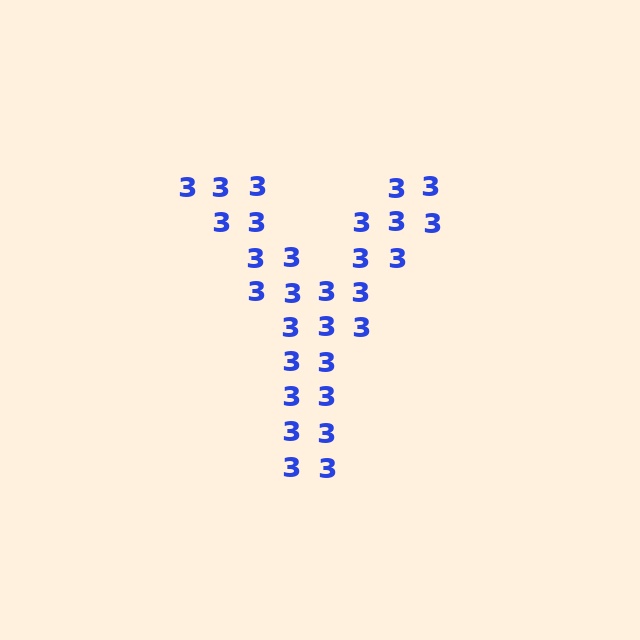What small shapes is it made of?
It is made of small digit 3's.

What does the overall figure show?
The overall figure shows the letter Y.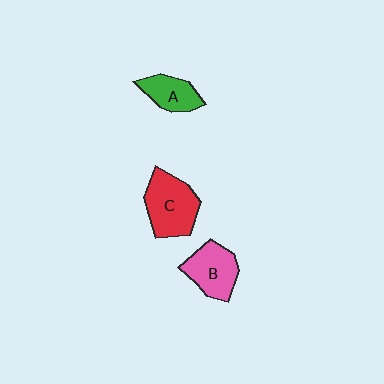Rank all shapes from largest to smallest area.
From largest to smallest: C (red), B (pink), A (green).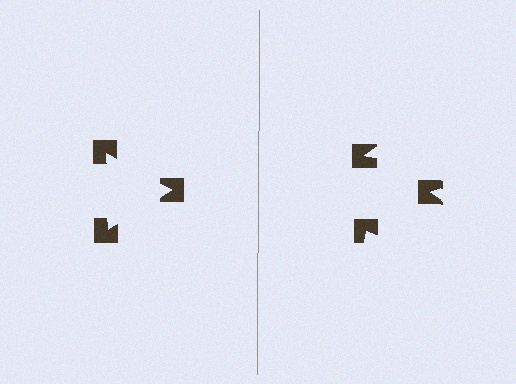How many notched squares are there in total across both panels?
6 — 3 on each side.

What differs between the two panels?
The notched squares are positioned identically on both sides; only the wedge orientations differ. On the left they align to a triangle; on the right they are misaligned.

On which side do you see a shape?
An illusory triangle appears on the left side. On the right side the wedge cuts are rotated, so no coherent shape forms.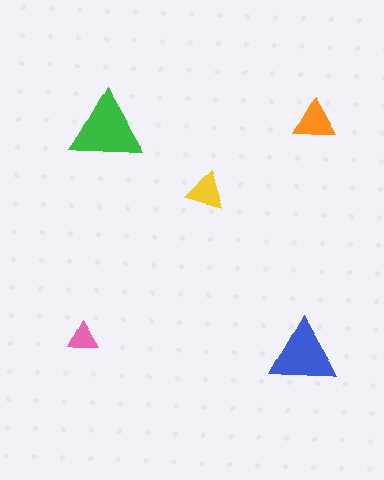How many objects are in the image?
There are 5 objects in the image.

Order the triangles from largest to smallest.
the green one, the blue one, the orange one, the yellow one, the pink one.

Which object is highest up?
The orange triangle is topmost.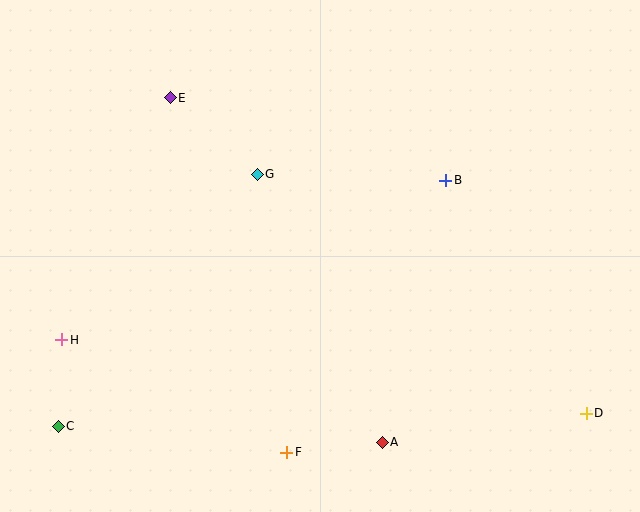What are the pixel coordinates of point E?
Point E is at (170, 98).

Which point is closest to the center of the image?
Point G at (257, 174) is closest to the center.